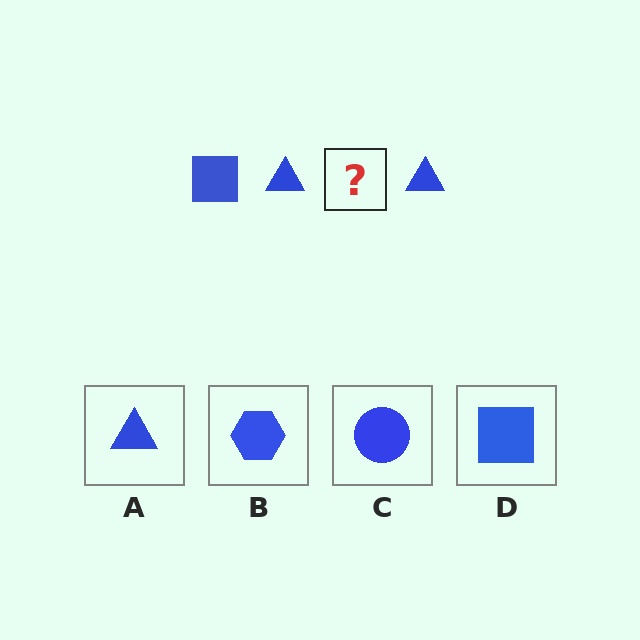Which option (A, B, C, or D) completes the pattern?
D.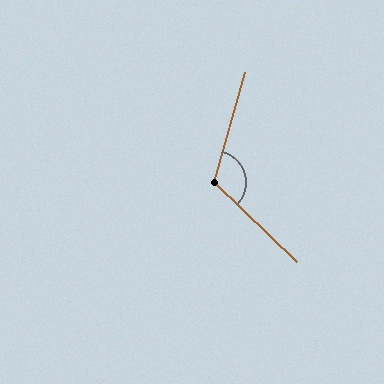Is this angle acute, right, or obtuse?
It is obtuse.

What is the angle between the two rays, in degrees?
Approximately 119 degrees.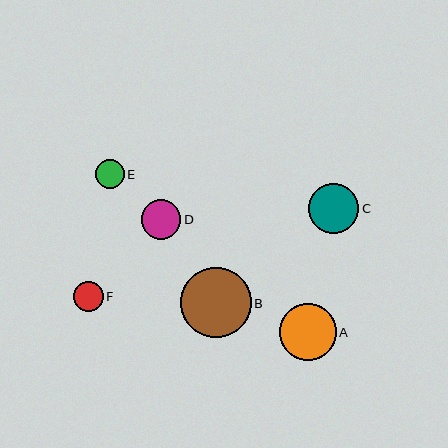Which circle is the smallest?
Circle E is the smallest with a size of approximately 29 pixels.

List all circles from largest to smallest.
From largest to smallest: B, A, C, D, F, E.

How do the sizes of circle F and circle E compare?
Circle F and circle E are approximately the same size.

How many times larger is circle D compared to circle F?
Circle D is approximately 1.3 times the size of circle F.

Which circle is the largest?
Circle B is the largest with a size of approximately 71 pixels.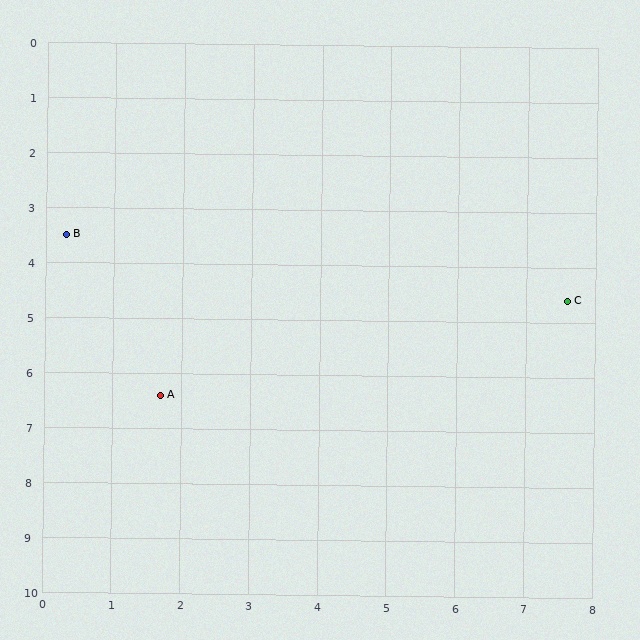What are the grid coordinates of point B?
Point B is at approximately (0.3, 3.5).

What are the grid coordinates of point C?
Point C is at approximately (7.6, 4.6).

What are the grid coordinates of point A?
Point A is at approximately (1.7, 6.4).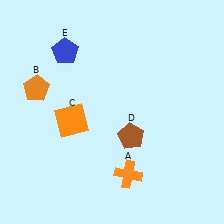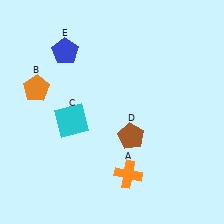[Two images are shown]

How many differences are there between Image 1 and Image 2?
There is 1 difference between the two images.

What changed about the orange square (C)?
In Image 1, C is orange. In Image 2, it changed to cyan.